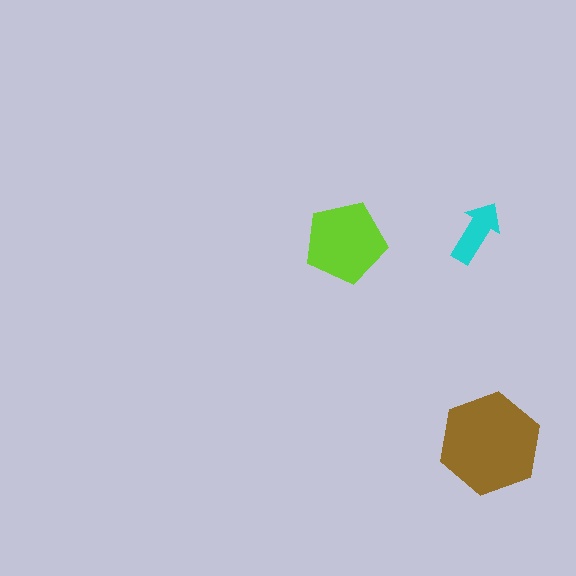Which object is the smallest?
The cyan arrow.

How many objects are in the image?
There are 3 objects in the image.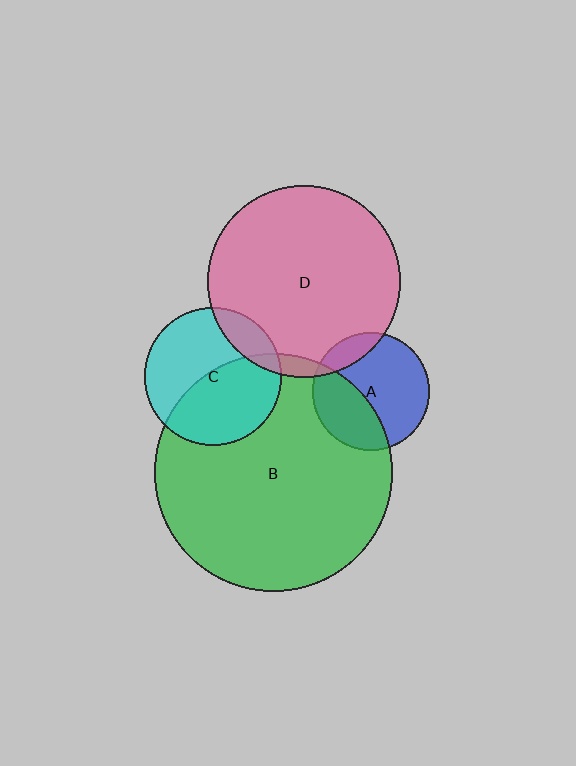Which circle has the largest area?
Circle B (green).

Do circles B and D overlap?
Yes.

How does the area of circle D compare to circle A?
Approximately 2.7 times.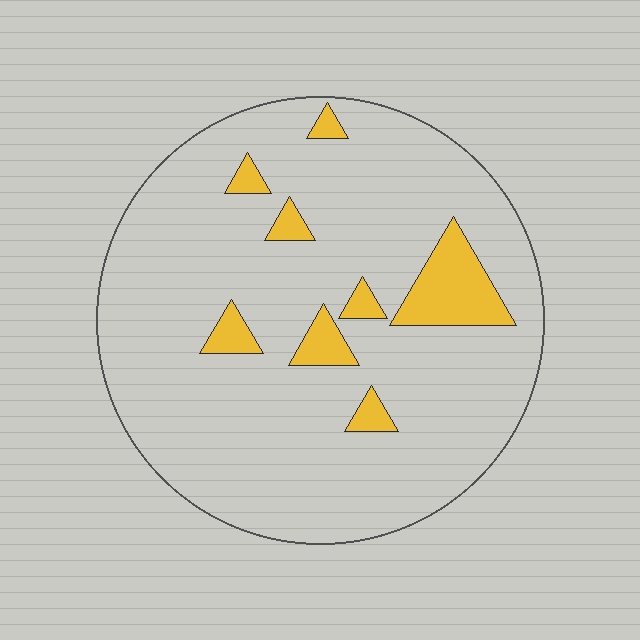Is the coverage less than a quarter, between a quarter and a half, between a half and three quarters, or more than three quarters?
Less than a quarter.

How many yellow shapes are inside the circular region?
8.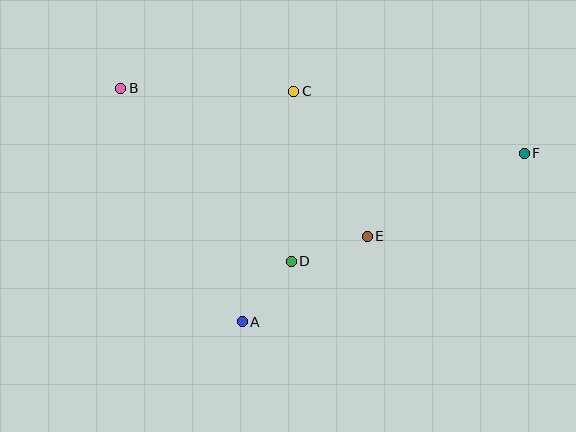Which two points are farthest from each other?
Points B and F are farthest from each other.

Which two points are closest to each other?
Points A and D are closest to each other.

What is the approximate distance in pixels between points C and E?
The distance between C and E is approximately 162 pixels.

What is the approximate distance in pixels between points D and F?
The distance between D and F is approximately 257 pixels.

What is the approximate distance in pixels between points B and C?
The distance between B and C is approximately 173 pixels.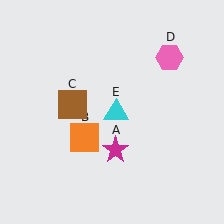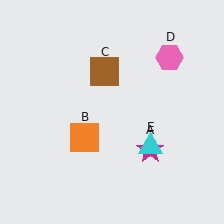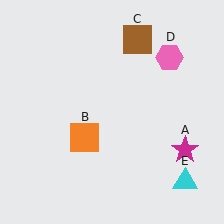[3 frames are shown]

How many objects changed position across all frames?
3 objects changed position: magenta star (object A), brown square (object C), cyan triangle (object E).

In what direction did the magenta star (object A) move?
The magenta star (object A) moved right.